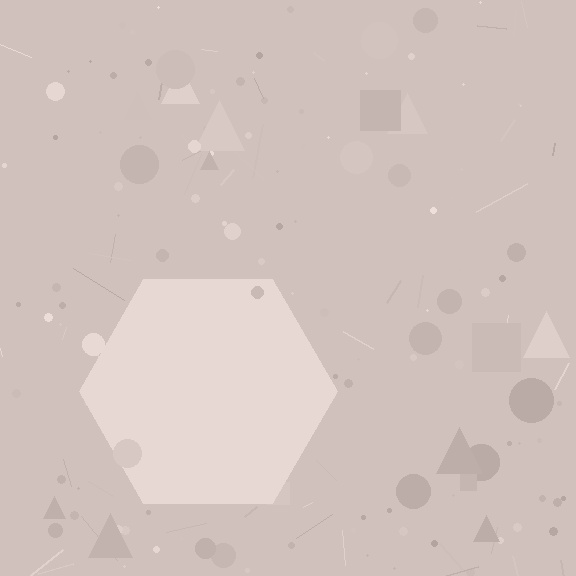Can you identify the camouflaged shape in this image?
The camouflaged shape is a hexagon.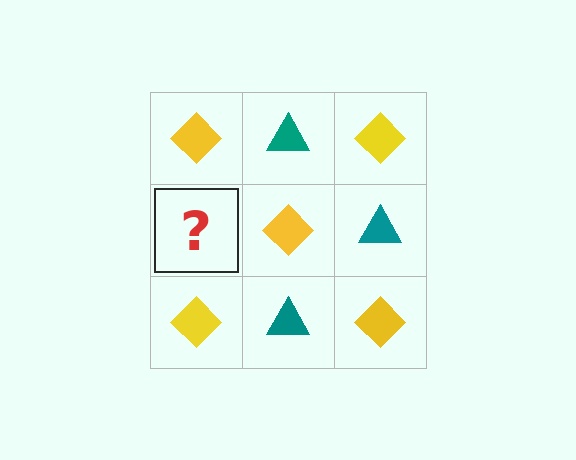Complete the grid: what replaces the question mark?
The question mark should be replaced with a teal triangle.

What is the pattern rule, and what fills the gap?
The rule is that it alternates yellow diamond and teal triangle in a checkerboard pattern. The gap should be filled with a teal triangle.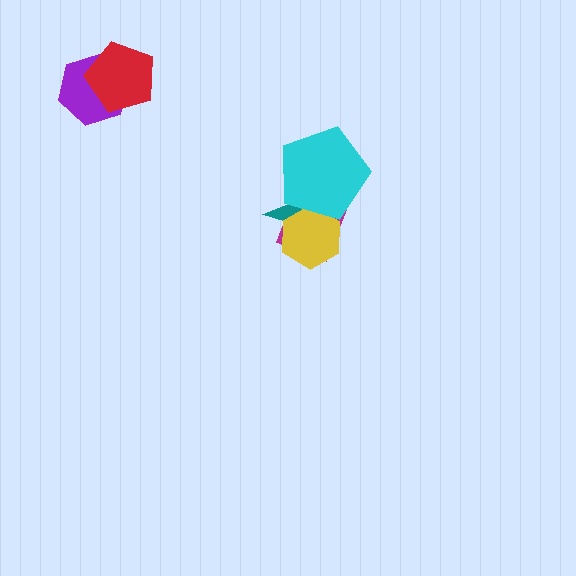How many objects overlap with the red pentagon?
1 object overlaps with the red pentagon.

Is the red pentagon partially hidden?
No, no other shape covers it.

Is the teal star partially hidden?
Yes, it is partially covered by another shape.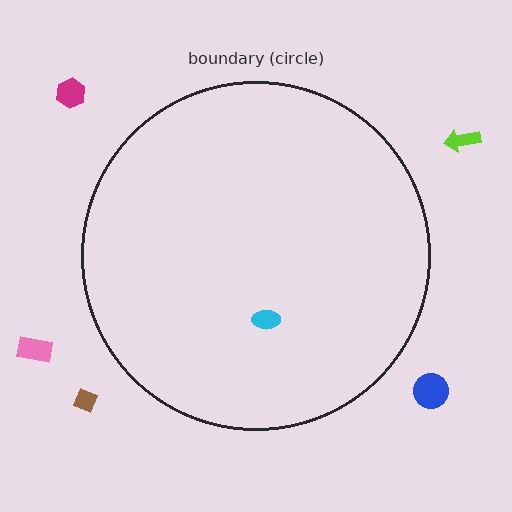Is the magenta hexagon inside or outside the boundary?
Outside.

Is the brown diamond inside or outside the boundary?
Outside.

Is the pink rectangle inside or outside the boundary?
Outside.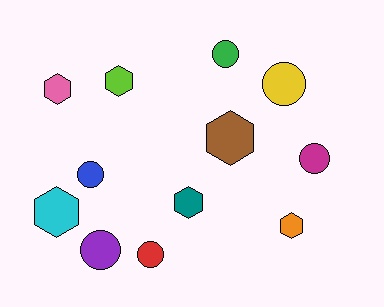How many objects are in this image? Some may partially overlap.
There are 12 objects.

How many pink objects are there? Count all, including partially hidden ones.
There is 1 pink object.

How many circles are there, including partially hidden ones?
There are 6 circles.